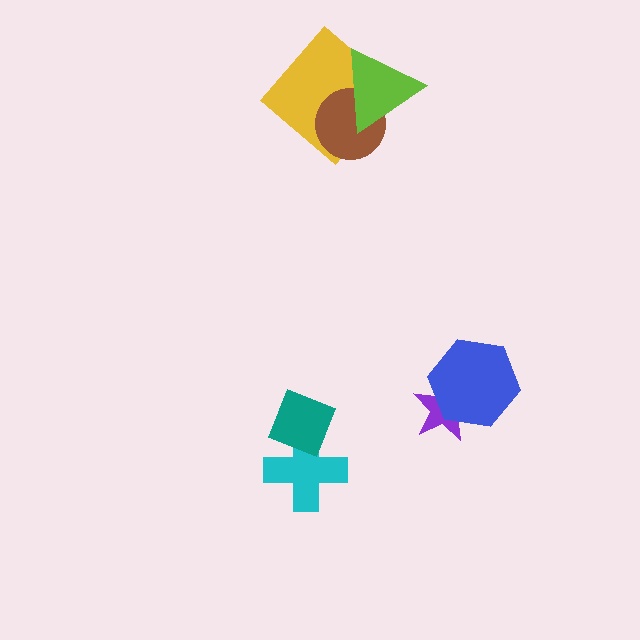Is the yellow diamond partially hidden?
Yes, it is partially covered by another shape.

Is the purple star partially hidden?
Yes, it is partially covered by another shape.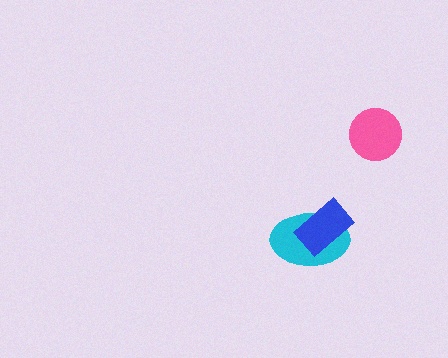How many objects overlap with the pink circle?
0 objects overlap with the pink circle.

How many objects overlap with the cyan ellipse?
1 object overlaps with the cyan ellipse.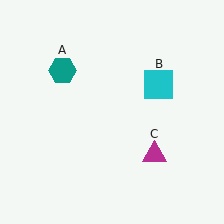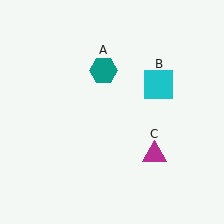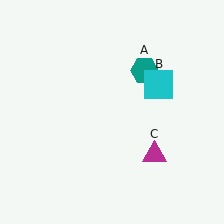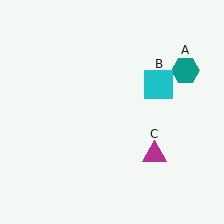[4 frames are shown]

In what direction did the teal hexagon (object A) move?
The teal hexagon (object A) moved right.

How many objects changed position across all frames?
1 object changed position: teal hexagon (object A).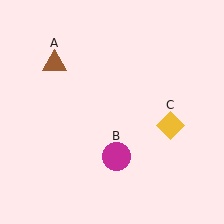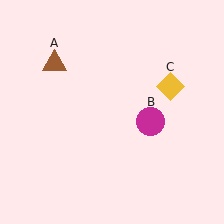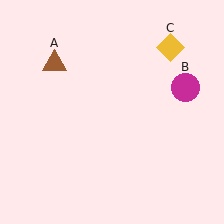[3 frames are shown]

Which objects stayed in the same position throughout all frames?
Brown triangle (object A) remained stationary.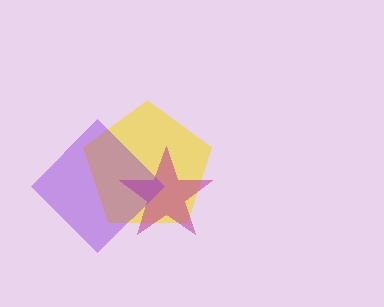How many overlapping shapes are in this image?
There are 3 overlapping shapes in the image.